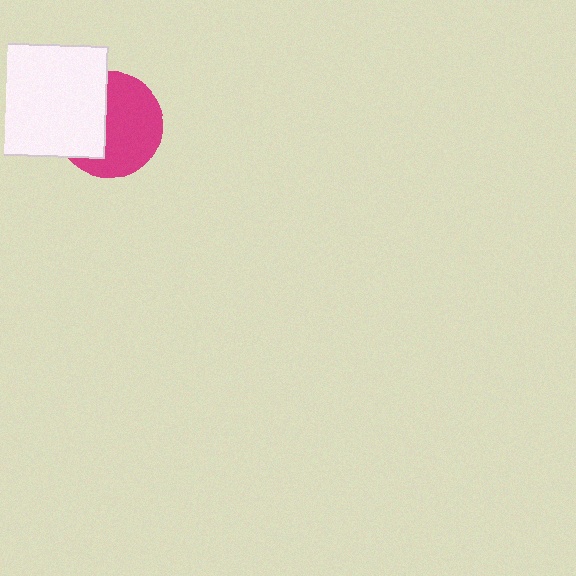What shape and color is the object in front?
The object in front is a white square.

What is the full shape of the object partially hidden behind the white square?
The partially hidden object is a magenta circle.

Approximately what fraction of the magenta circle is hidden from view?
Roughly 41% of the magenta circle is hidden behind the white square.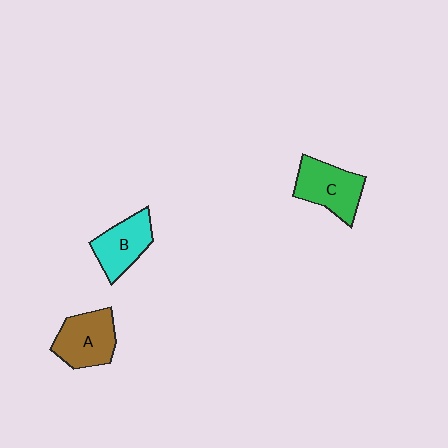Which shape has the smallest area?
Shape B (cyan).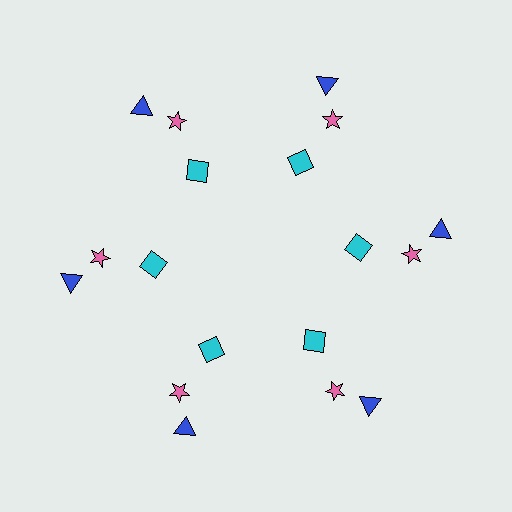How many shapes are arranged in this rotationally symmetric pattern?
There are 18 shapes, arranged in 6 groups of 3.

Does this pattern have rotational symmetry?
Yes, this pattern has 6-fold rotational symmetry. It looks the same after rotating 60 degrees around the center.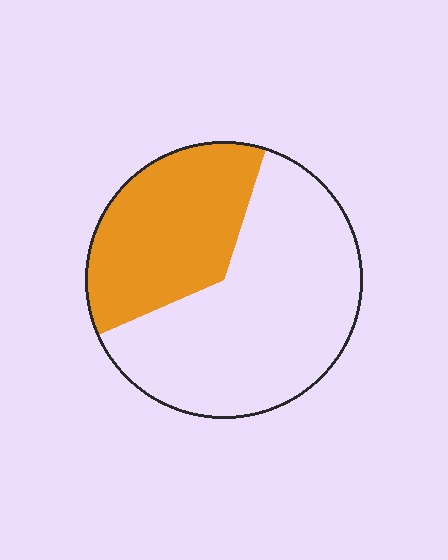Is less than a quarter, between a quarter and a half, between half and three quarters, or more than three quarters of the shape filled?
Between a quarter and a half.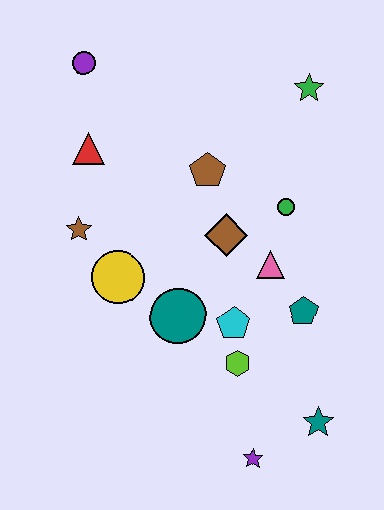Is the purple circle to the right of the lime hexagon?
No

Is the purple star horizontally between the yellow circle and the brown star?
No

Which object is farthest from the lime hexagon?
The purple circle is farthest from the lime hexagon.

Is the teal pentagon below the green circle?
Yes